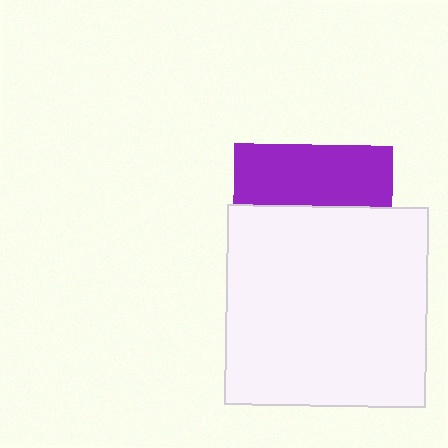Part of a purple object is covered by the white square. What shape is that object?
It is a square.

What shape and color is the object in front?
The object in front is a white square.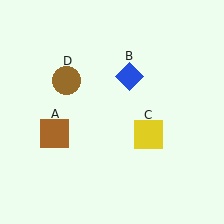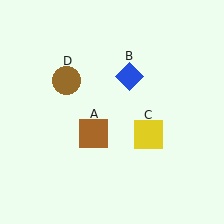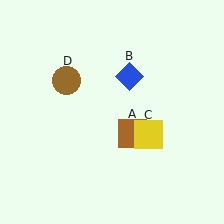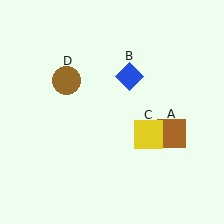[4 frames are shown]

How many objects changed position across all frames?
1 object changed position: brown square (object A).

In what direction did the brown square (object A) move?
The brown square (object A) moved right.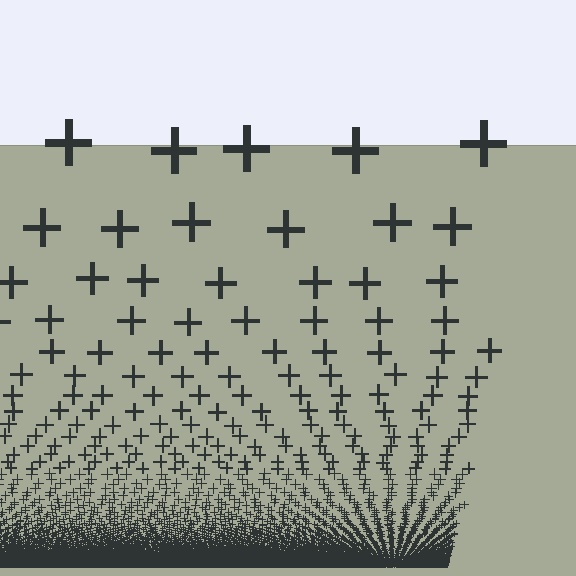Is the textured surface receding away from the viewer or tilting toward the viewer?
The surface appears to tilt toward the viewer. Texture elements get larger and sparser toward the top.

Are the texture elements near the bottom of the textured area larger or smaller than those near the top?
Smaller. The gradient is inverted — elements near the bottom are smaller and denser.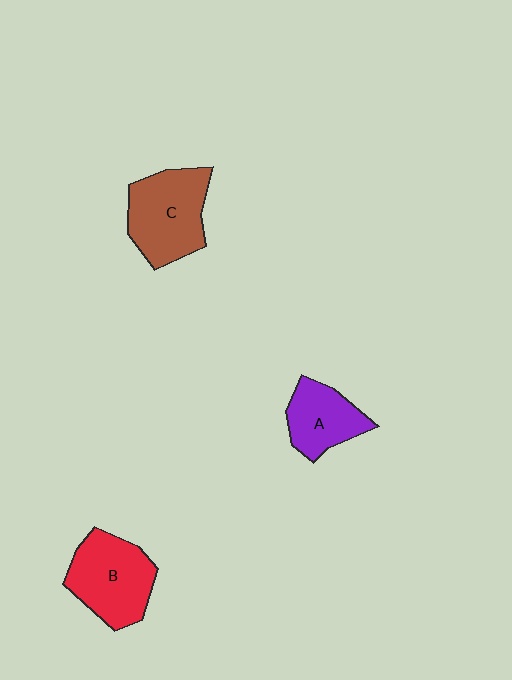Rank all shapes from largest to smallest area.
From largest to smallest: C (brown), B (red), A (purple).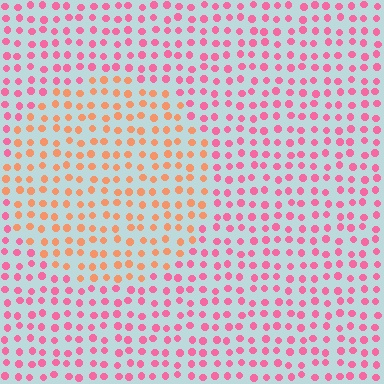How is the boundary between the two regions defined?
The boundary is defined purely by a slight shift in hue (about 43 degrees). Spacing, size, and orientation are identical on both sides.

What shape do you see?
I see a circle.